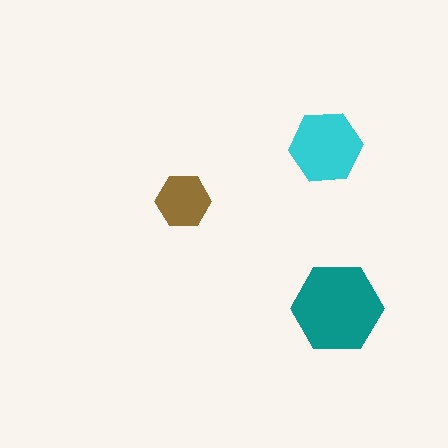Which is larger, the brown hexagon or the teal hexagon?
The teal one.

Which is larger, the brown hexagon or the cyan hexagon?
The cyan one.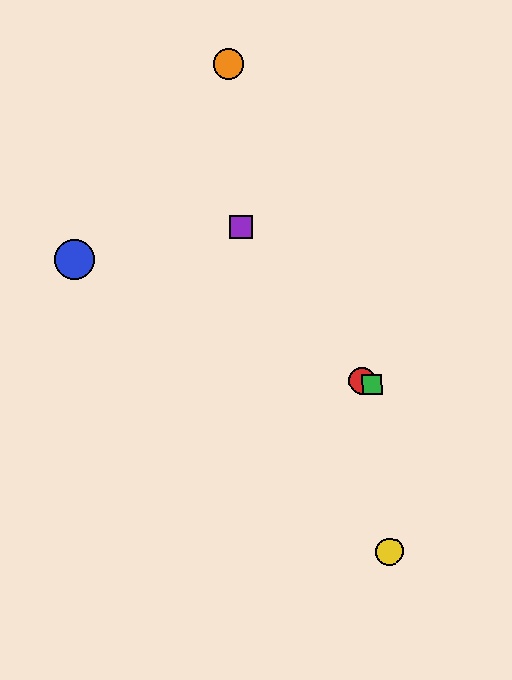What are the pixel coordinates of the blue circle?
The blue circle is at (75, 259).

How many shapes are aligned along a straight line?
3 shapes (the red circle, the blue circle, the green square) are aligned along a straight line.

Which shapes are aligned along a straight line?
The red circle, the blue circle, the green square are aligned along a straight line.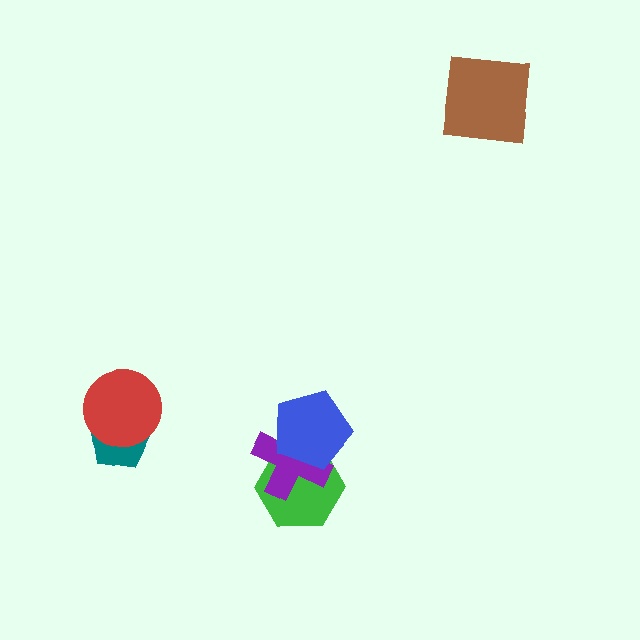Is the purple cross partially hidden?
Yes, it is partially covered by another shape.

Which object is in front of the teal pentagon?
The red circle is in front of the teal pentagon.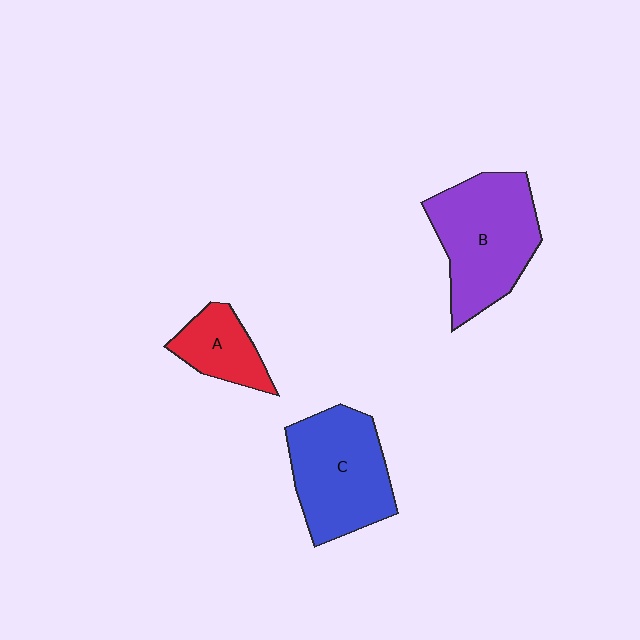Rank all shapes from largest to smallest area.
From largest to smallest: B (purple), C (blue), A (red).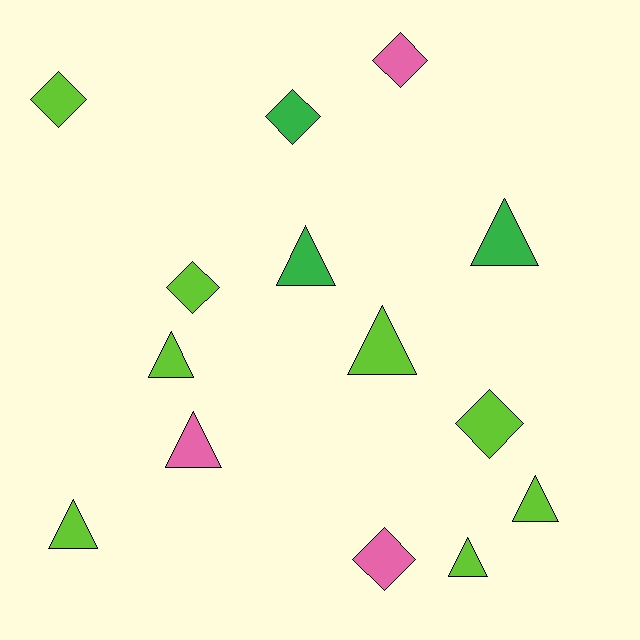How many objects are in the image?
There are 14 objects.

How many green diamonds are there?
There is 1 green diamond.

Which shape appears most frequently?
Triangle, with 8 objects.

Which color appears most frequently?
Lime, with 8 objects.